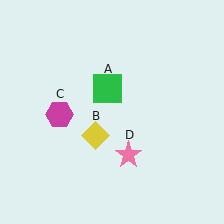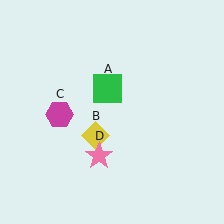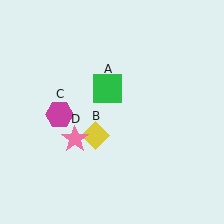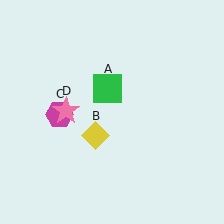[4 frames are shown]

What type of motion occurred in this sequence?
The pink star (object D) rotated clockwise around the center of the scene.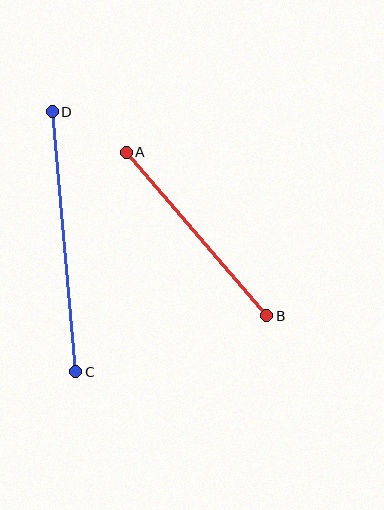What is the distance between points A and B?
The distance is approximately 215 pixels.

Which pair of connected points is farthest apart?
Points C and D are farthest apart.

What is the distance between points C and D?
The distance is approximately 261 pixels.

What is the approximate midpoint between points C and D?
The midpoint is at approximately (64, 242) pixels.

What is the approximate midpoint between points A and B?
The midpoint is at approximately (196, 234) pixels.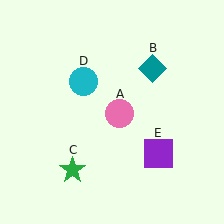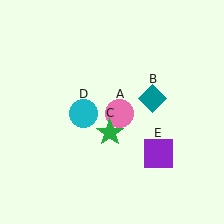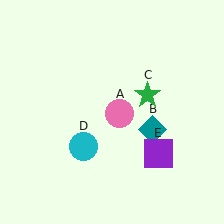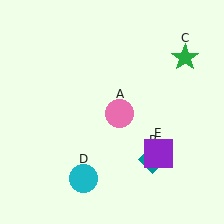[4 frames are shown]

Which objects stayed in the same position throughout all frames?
Pink circle (object A) and purple square (object E) remained stationary.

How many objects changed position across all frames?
3 objects changed position: teal diamond (object B), green star (object C), cyan circle (object D).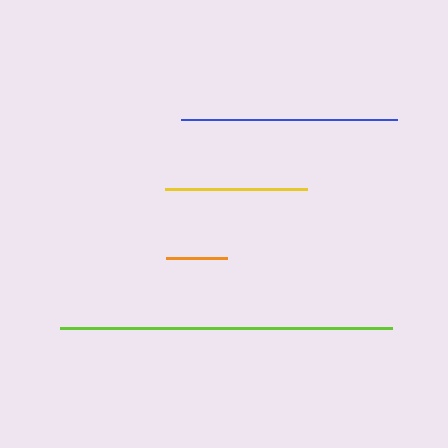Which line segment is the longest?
The lime line is the longest at approximately 332 pixels.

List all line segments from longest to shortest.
From longest to shortest: lime, blue, yellow, orange.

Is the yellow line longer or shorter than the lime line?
The lime line is longer than the yellow line.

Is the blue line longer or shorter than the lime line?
The lime line is longer than the blue line.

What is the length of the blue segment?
The blue segment is approximately 216 pixels long.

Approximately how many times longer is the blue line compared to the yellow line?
The blue line is approximately 1.5 times the length of the yellow line.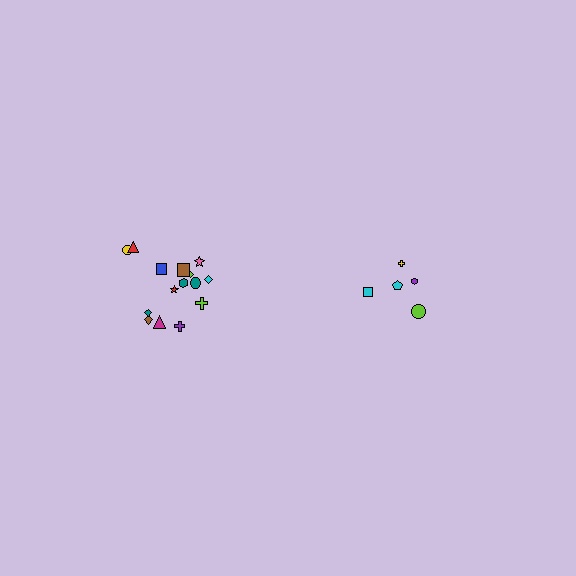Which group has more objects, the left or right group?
The left group.